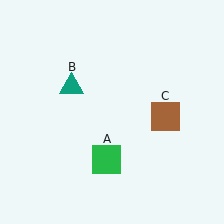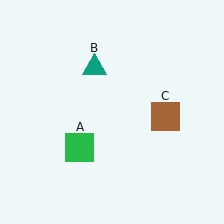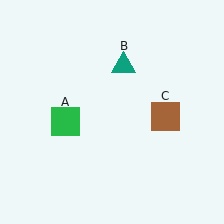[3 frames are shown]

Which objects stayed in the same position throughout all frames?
Brown square (object C) remained stationary.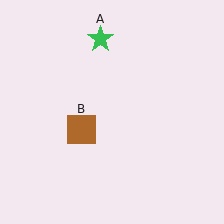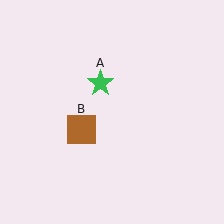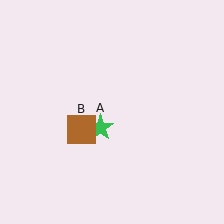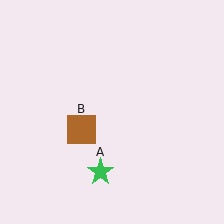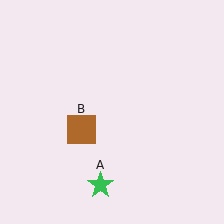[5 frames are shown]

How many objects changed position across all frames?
1 object changed position: green star (object A).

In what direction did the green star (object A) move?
The green star (object A) moved down.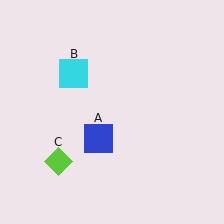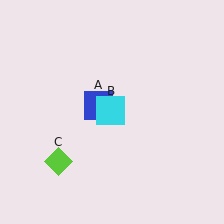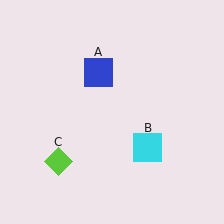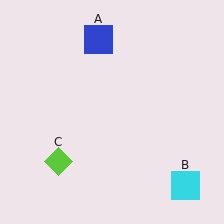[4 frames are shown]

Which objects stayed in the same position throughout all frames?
Lime diamond (object C) remained stationary.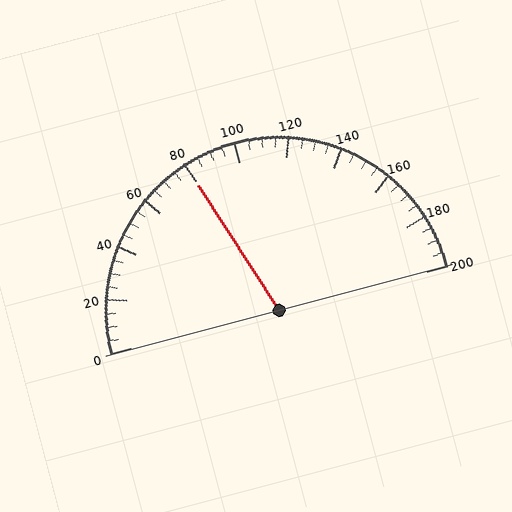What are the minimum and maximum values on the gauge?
The gauge ranges from 0 to 200.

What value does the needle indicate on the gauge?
The needle indicates approximately 80.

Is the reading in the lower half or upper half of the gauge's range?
The reading is in the lower half of the range (0 to 200).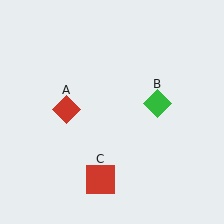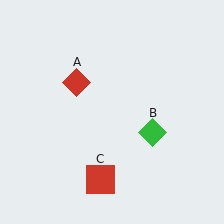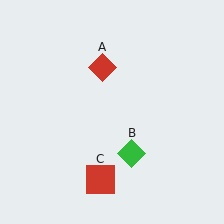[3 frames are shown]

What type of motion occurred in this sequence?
The red diamond (object A), green diamond (object B) rotated clockwise around the center of the scene.